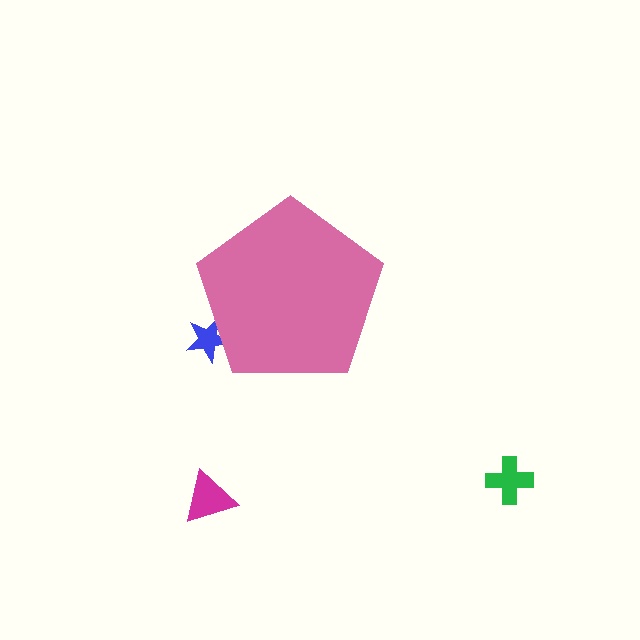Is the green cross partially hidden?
No, the green cross is fully visible.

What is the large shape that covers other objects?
A pink pentagon.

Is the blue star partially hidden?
Yes, the blue star is partially hidden behind the pink pentagon.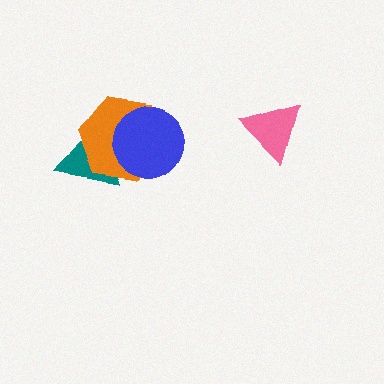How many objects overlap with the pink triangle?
0 objects overlap with the pink triangle.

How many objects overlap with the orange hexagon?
2 objects overlap with the orange hexagon.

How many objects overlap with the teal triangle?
2 objects overlap with the teal triangle.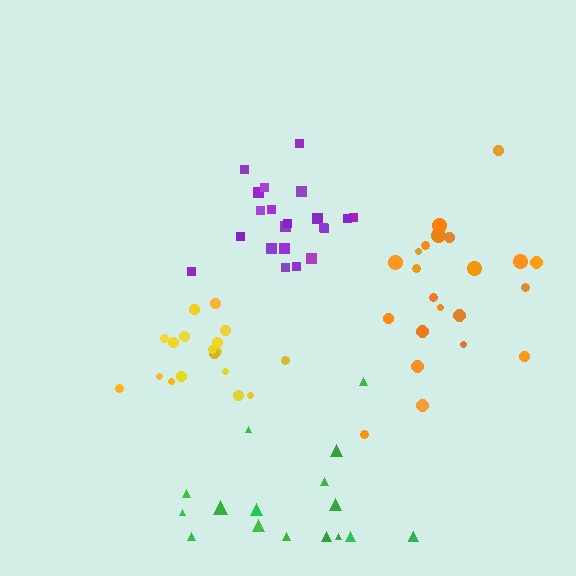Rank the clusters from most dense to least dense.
purple, yellow, orange, green.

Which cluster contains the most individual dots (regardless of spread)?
Orange (22).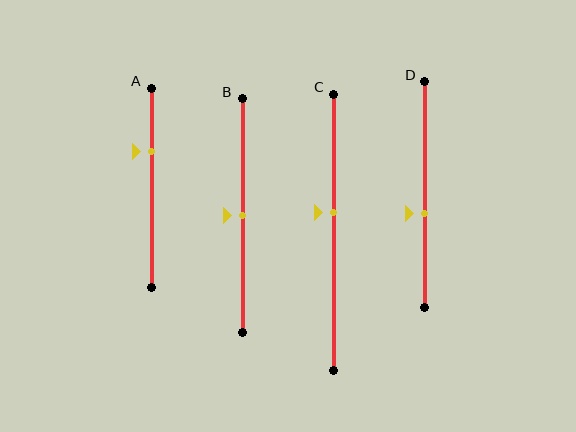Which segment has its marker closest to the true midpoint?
Segment B has its marker closest to the true midpoint.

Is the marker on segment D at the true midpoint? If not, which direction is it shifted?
No, the marker on segment D is shifted downward by about 8% of the segment length.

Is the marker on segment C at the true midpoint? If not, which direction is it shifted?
No, the marker on segment C is shifted upward by about 7% of the segment length.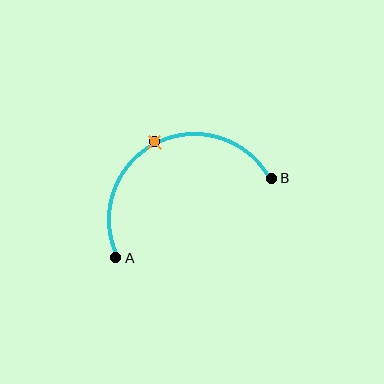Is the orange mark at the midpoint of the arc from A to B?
Yes. The orange mark lies on the arc at equal arc-length from both A and B — it is the arc midpoint.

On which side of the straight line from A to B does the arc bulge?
The arc bulges above the straight line connecting A and B.